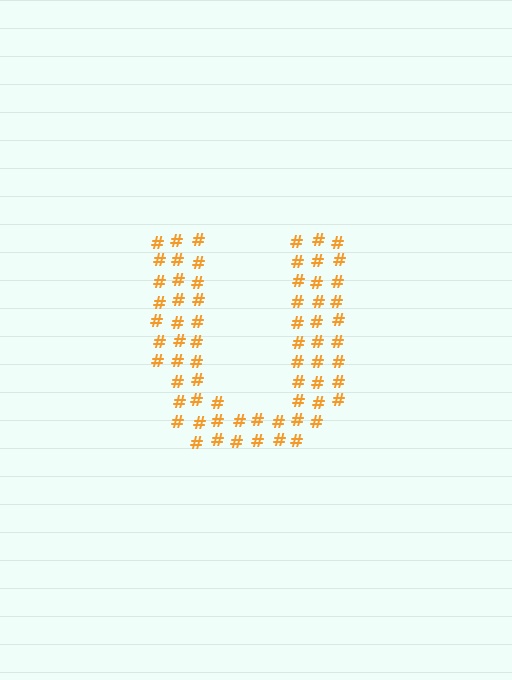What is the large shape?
The large shape is the letter U.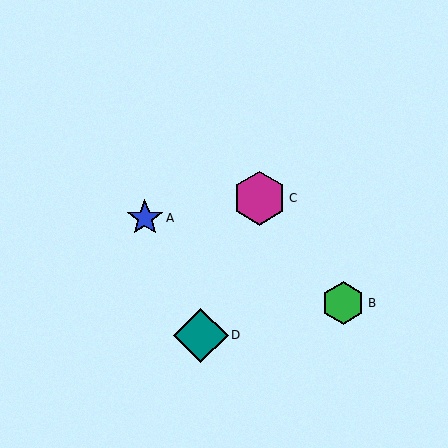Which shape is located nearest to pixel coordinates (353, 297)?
The green hexagon (labeled B) at (343, 303) is nearest to that location.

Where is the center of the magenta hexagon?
The center of the magenta hexagon is at (259, 198).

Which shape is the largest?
The teal diamond (labeled D) is the largest.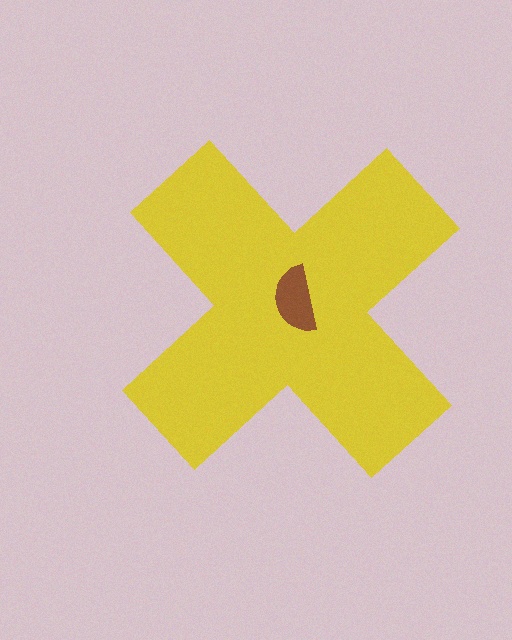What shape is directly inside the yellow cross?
The brown semicircle.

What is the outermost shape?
The yellow cross.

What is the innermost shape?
The brown semicircle.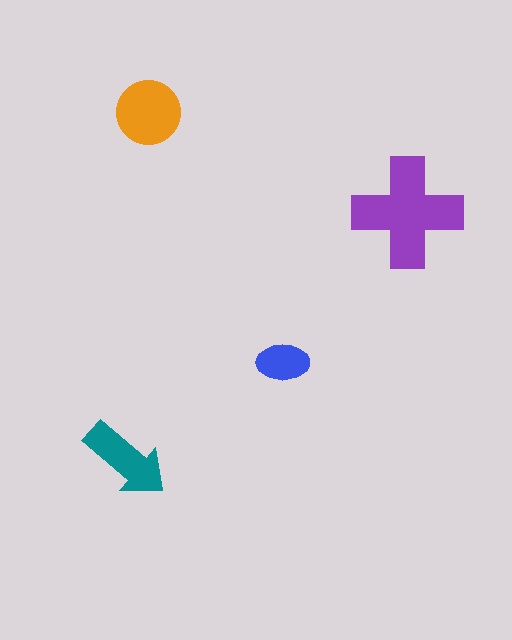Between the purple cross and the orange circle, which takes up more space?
The purple cross.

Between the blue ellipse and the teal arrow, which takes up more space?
The teal arrow.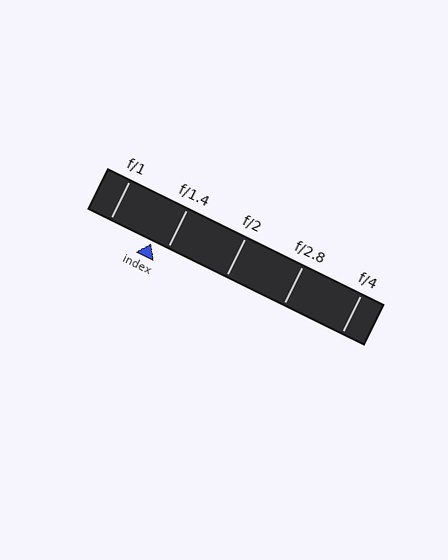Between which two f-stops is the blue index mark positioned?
The index mark is between f/1 and f/1.4.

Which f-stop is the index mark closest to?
The index mark is closest to f/1.4.